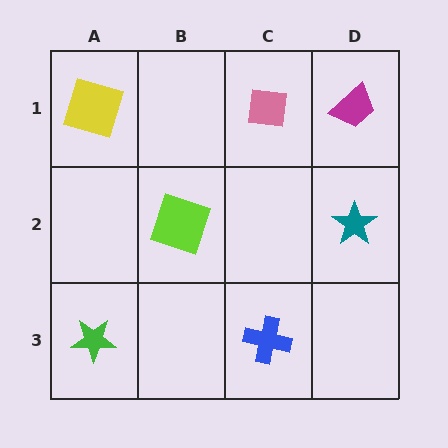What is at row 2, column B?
A lime square.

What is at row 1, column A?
A yellow square.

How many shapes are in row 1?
3 shapes.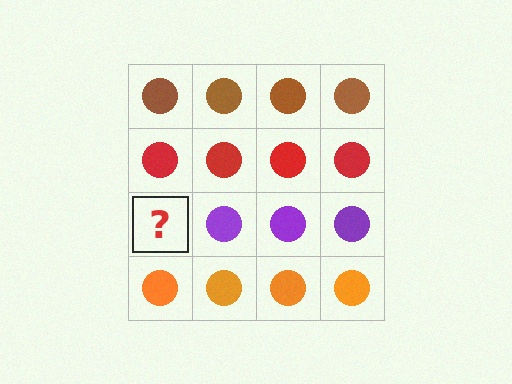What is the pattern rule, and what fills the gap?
The rule is that each row has a consistent color. The gap should be filled with a purple circle.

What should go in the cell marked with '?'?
The missing cell should contain a purple circle.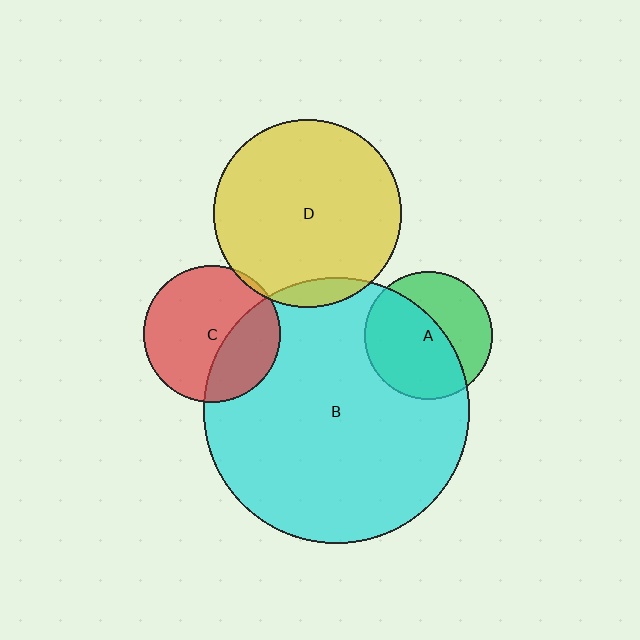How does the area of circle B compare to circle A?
Approximately 4.3 times.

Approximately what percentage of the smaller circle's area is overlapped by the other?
Approximately 60%.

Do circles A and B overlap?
Yes.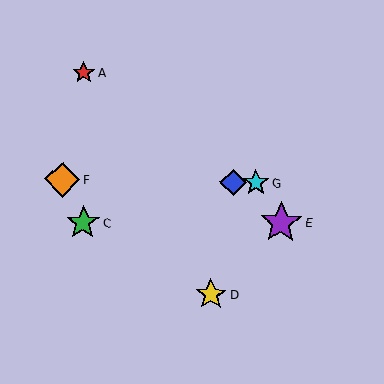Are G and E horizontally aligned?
No, G is at y≈183 and E is at y≈223.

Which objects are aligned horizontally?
Objects B, F, G are aligned horizontally.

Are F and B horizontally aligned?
Yes, both are at y≈179.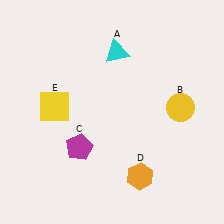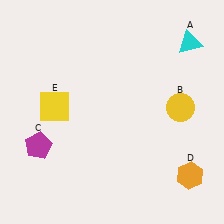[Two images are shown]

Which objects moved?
The objects that moved are: the cyan triangle (A), the magenta pentagon (C), the orange hexagon (D).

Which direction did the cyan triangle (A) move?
The cyan triangle (A) moved right.